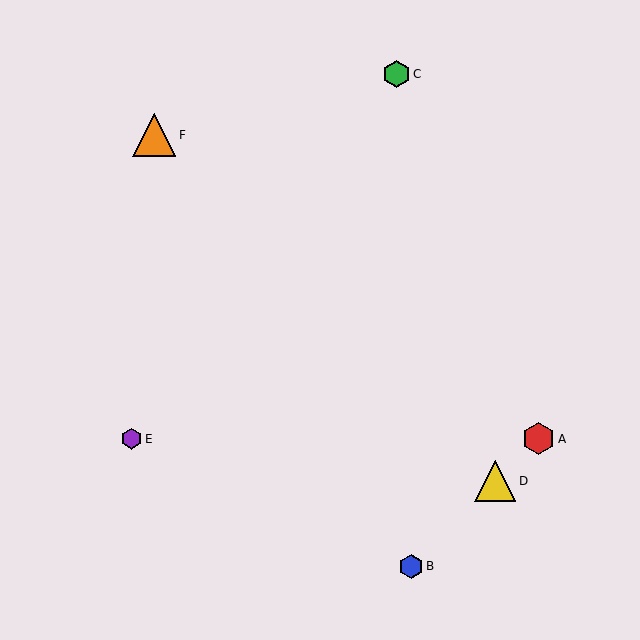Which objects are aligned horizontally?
Objects A, E are aligned horizontally.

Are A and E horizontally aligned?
Yes, both are at y≈439.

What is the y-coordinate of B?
Object B is at y≈566.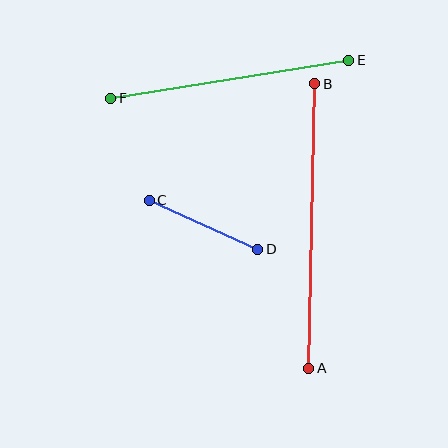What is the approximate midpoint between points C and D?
The midpoint is at approximately (204, 225) pixels.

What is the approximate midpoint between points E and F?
The midpoint is at approximately (230, 79) pixels.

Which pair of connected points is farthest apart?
Points A and B are farthest apart.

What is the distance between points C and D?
The distance is approximately 119 pixels.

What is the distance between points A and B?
The distance is approximately 284 pixels.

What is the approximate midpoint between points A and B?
The midpoint is at approximately (312, 226) pixels.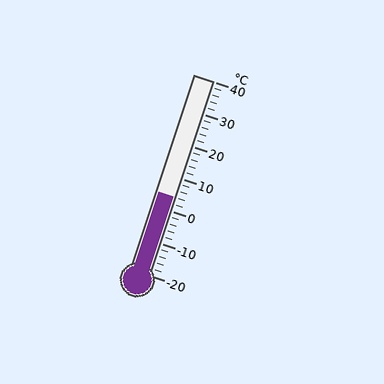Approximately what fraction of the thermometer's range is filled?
The thermometer is filled to approximately 40% of its range.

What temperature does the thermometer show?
The thermometer shows approximately 4°C.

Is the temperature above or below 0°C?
The temperature is above 0°C.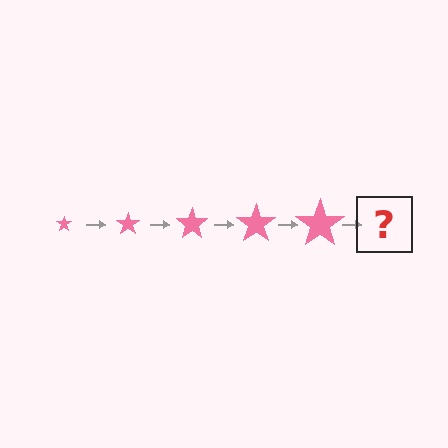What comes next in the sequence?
The next element should be a pink star, larger than the previous one.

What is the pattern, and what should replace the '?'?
The pattern is that the star gets progressively larger each step. The '?' should be a pink star, larger than the previous one.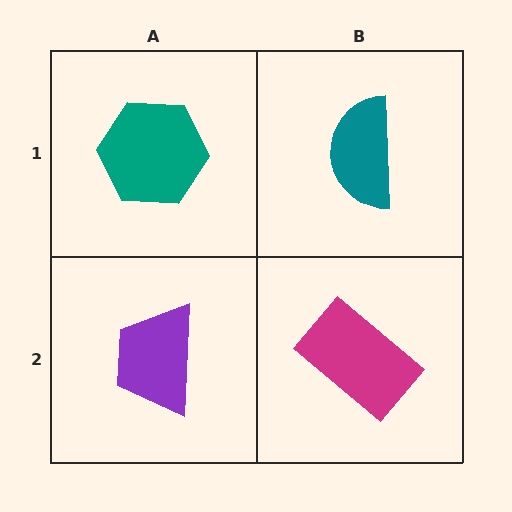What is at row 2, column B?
A magenta rectangle.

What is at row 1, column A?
A teal hexagon.